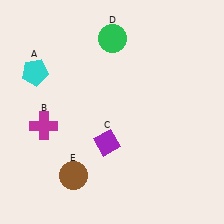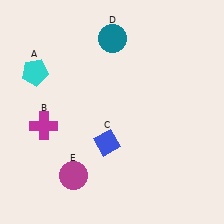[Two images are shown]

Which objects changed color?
C changed from purple to blue. D changed from green to teal. E changed from brown to magenta.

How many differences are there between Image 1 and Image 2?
There are 3 differences between the two images.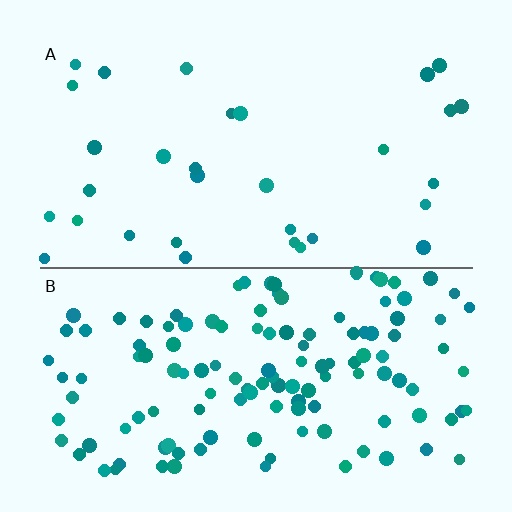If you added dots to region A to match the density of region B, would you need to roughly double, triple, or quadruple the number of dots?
Approximately quadruple.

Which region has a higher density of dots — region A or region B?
B (the bottom).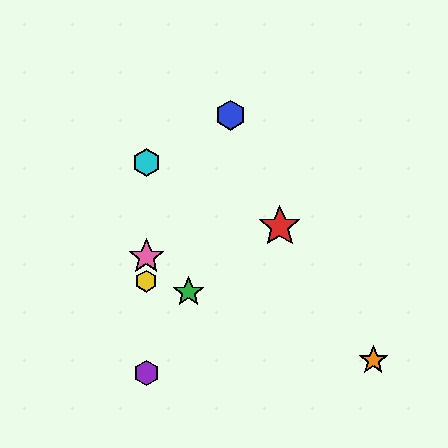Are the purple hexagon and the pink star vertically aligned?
Yes, both are at x≈146.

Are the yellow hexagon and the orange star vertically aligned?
No, the yellow hexagon is at x≈146 and the orange star is at x≈373.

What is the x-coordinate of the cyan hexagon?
The cyan hexagon is at x≈146.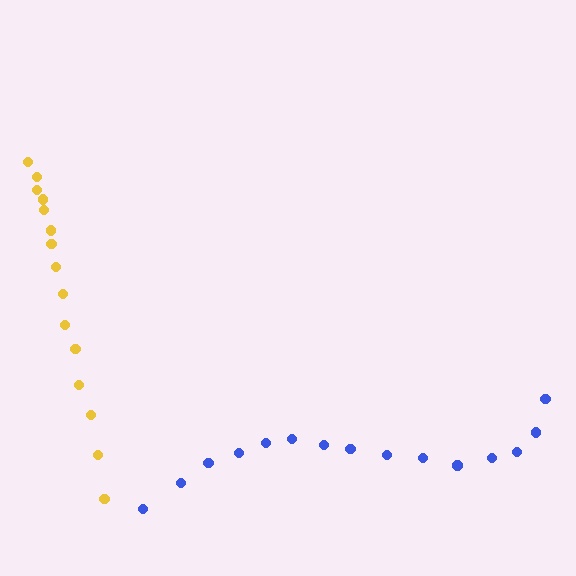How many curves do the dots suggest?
There are 2 distinct paths.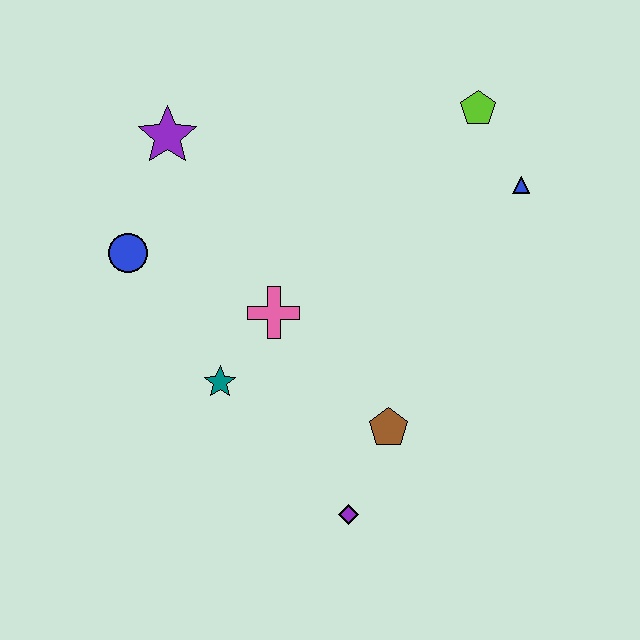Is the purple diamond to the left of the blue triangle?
Yes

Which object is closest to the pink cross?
The teal star is closest to the pink cross.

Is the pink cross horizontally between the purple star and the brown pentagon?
Yes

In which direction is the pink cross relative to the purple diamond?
The pink cross is above the purple diamond.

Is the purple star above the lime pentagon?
No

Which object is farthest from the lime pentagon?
The purple diamond is farthest from the lime pentagon.